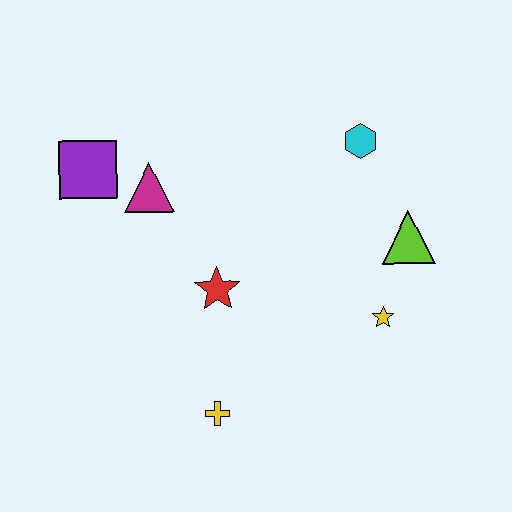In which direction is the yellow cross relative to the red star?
The yellow cross is below the red star.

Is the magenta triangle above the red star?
Yes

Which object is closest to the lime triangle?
The yellow star is closest to the lime triangle.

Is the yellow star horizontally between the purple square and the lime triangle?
Yes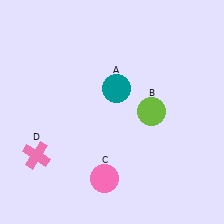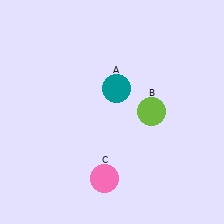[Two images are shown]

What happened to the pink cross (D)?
The pink cross (D) was removed in Image 2. It was in the bottom-left area of Image 1.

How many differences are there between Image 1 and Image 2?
There is 1 difference between the two images.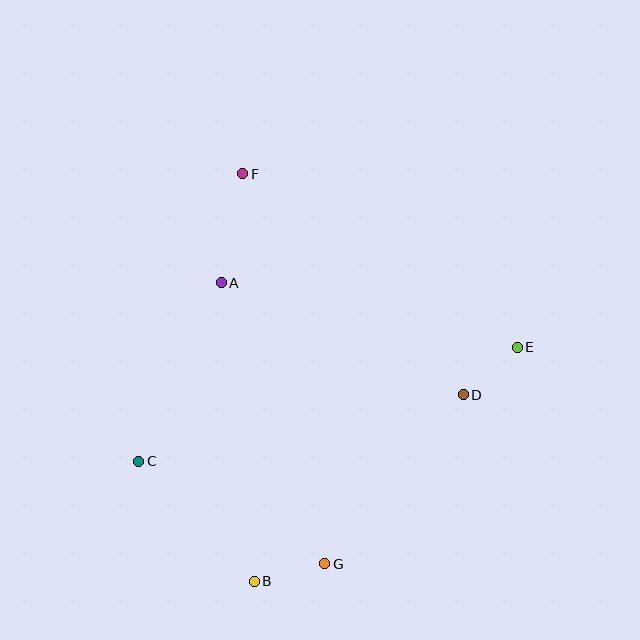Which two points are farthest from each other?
Points B and F are farthest from each other.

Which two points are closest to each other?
Points D and E are closest to each other.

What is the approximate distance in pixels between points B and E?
The distance between B and E is approximately 352 pixels.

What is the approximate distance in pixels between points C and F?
The distance between C and F is approximately 306 pixels.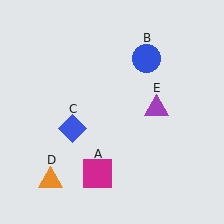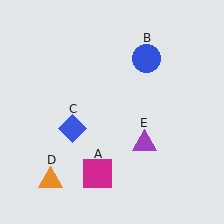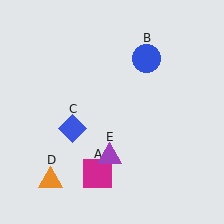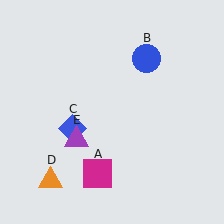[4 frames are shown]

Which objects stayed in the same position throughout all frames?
Magenta square (object A) and blue circle (object B) and blue diamond (object C) and orange triangle (object D) remained stationary.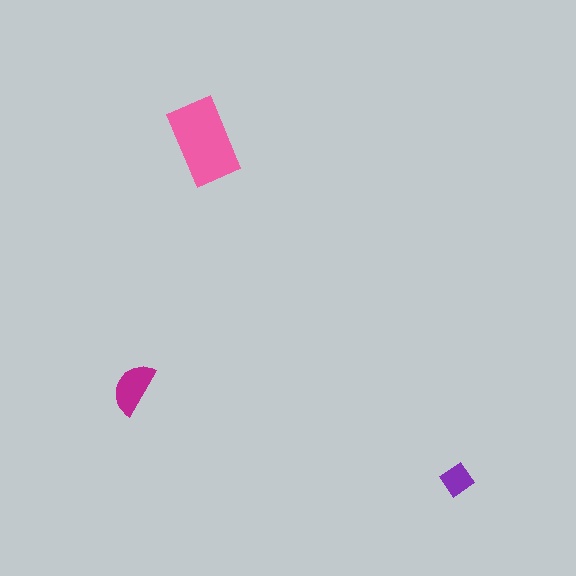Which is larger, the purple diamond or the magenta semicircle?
The magenta semicircle.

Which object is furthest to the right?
The purple diamond is rightmost.